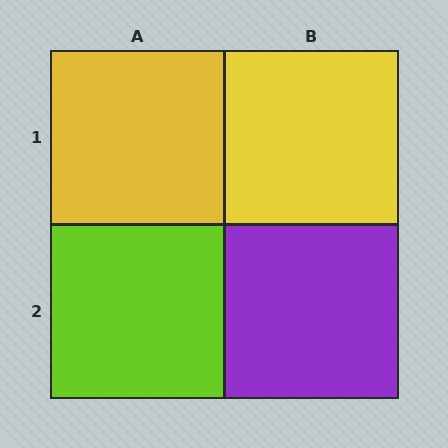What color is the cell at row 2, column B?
Purple.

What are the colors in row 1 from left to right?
Yellow, yellow.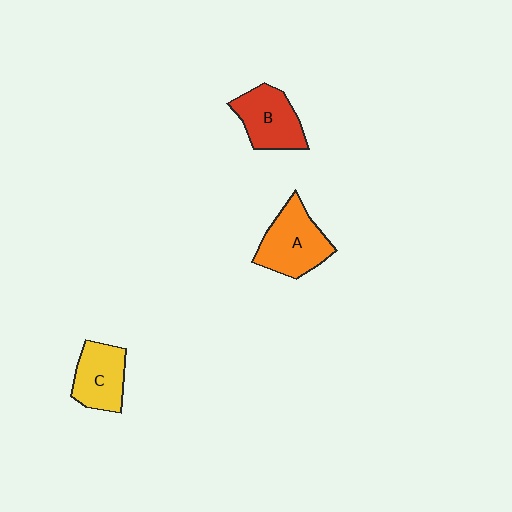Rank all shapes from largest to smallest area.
From largest to smallest: A (orange), B (red), C (yellow).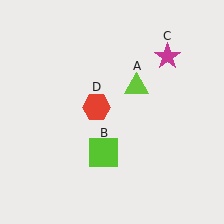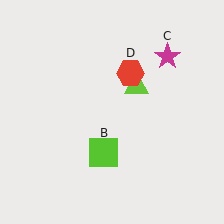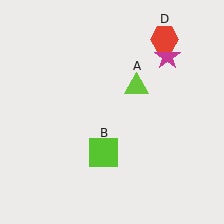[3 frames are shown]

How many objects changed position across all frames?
1 object changed position: red hexagon (object D).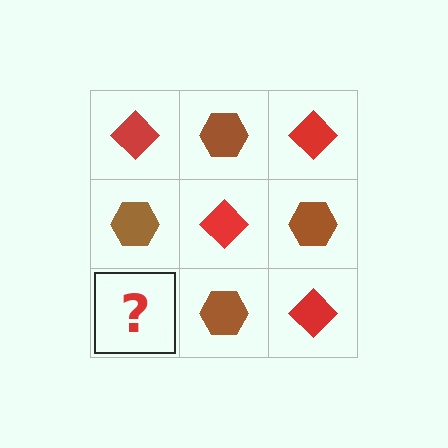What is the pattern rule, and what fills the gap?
The rule is that it alternates red diamond and brown hexagon in a checkerboard pattern. The gap should be filled with a red diamond.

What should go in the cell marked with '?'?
The missing cell should contain a red diamond.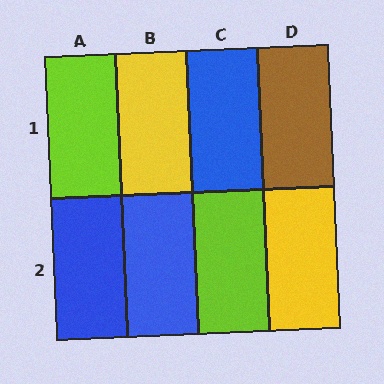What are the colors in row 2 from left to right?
Blue, blue, lime, yellow.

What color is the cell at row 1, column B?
Yellow.